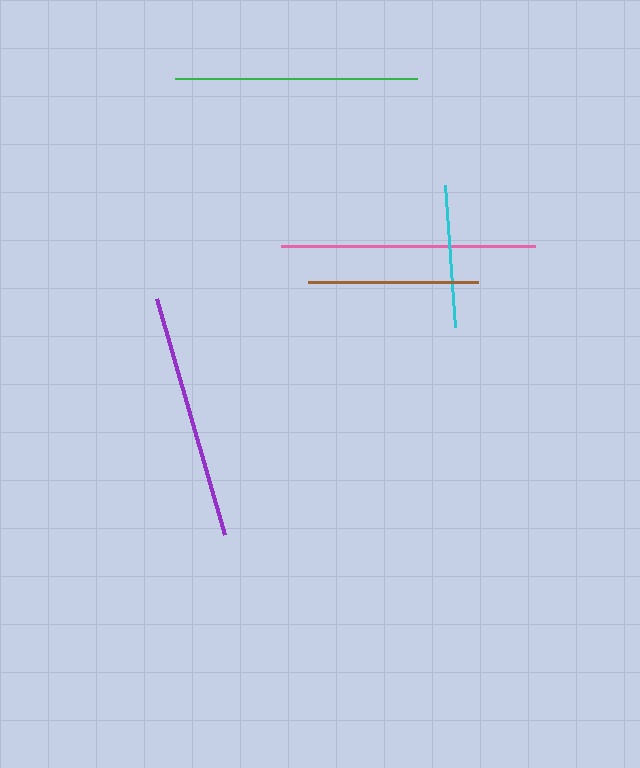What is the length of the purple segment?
The purple segment is approximately 246 pixels long.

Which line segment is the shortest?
The cyan line is the shortest at approximately 143 pixels.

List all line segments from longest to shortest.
From longest to shortest: pink, purple, green, brown, cyan.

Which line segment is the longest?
The pink line is the longest at approximately 254 pixels.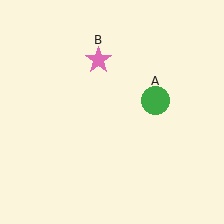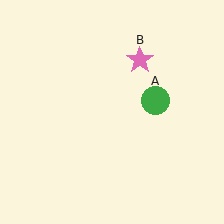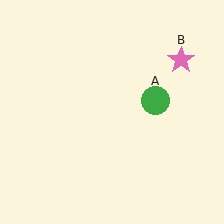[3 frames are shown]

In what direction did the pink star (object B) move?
The pink star (object B) moved right.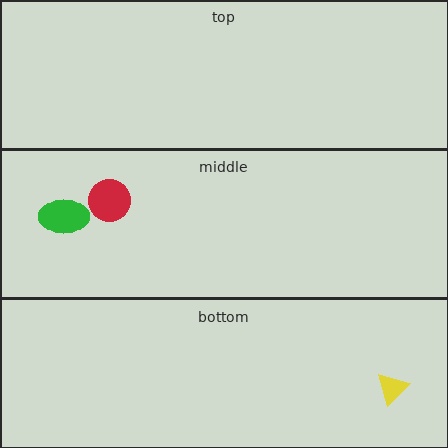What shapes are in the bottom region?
The yellow triangle.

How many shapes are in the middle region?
2.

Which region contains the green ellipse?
The middle region.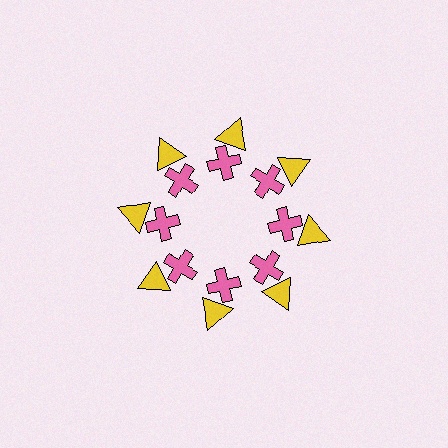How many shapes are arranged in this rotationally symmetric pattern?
There are 16 shapes, arranged in 8 groups of 2.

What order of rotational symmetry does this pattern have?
This pattern has 8-fold rotational symmetry.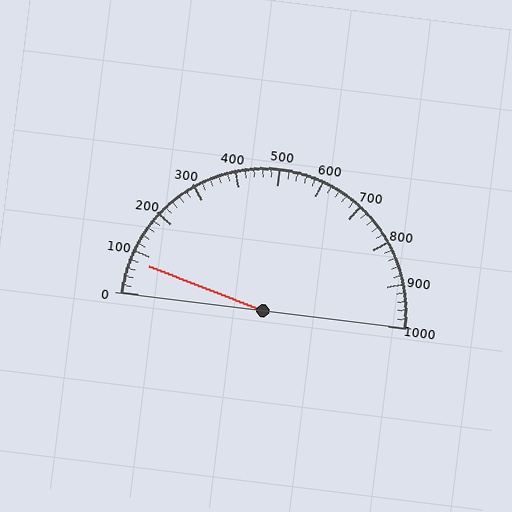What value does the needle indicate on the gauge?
The needle indicates approximately 80.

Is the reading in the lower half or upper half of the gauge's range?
The reading is in the lower half of the range (0 to 1000).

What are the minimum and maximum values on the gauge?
The gauge ranges from 0 to 1000.